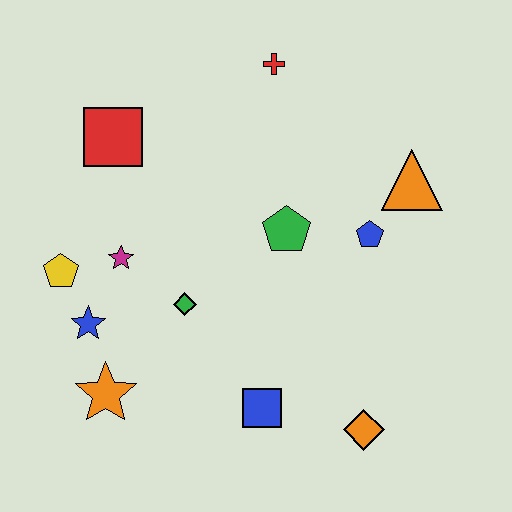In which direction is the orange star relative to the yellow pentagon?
The orange star is below the yellow pentagon.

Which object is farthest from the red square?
The orange diamond is farthest from the red square.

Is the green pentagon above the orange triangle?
No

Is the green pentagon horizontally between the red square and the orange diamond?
Yes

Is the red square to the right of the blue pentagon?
No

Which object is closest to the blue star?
The yellow pentagon is closest to the blue star.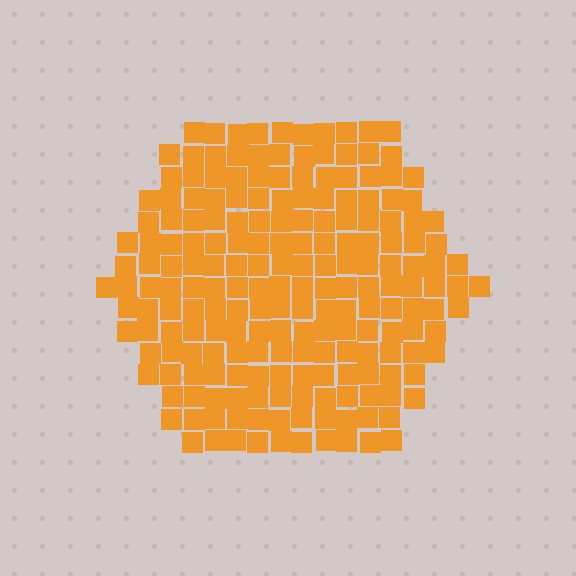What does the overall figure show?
The overall figure shows a hexagon.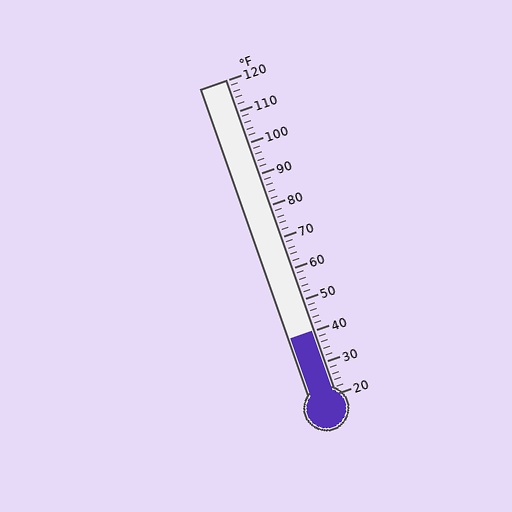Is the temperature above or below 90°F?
The temperature is below 90°F.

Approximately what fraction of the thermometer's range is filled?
The thermometer is filled to approximately 20% of its range.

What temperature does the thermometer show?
The thermometer shows approximately 40°F.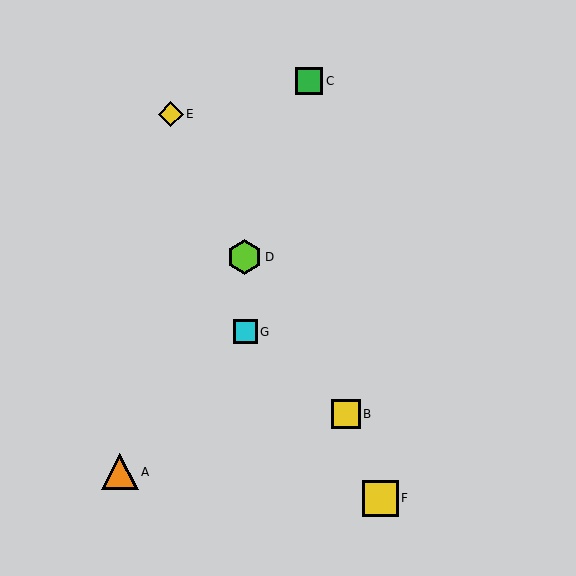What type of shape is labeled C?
Shape C is a green square.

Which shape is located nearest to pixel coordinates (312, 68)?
The green square (labeled C) at (309, 81) is nearest to that location.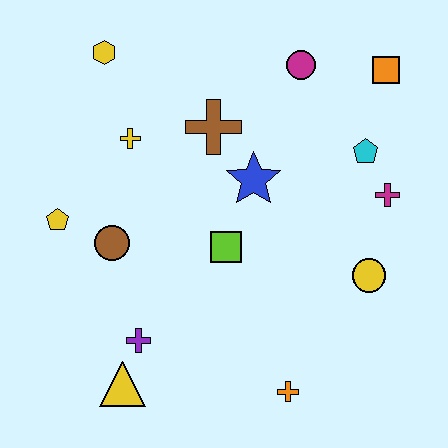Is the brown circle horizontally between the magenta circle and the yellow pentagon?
Yes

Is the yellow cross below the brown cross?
Yes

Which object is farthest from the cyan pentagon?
The yellow triangle is farthest from the cyan pentagon.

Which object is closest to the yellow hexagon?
The yellow cross is closest to the yellow hexagon.